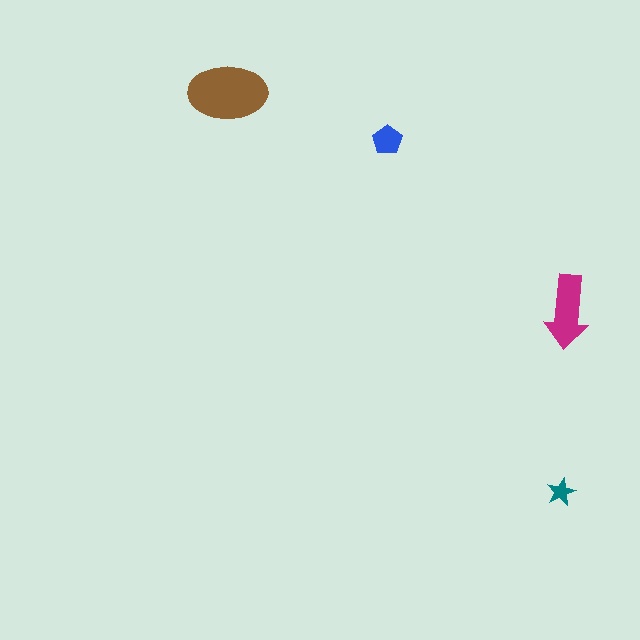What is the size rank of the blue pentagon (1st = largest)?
3rd.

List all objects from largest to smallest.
The brown ellipse, the magenta arrow, the blue pentagon, the teal star.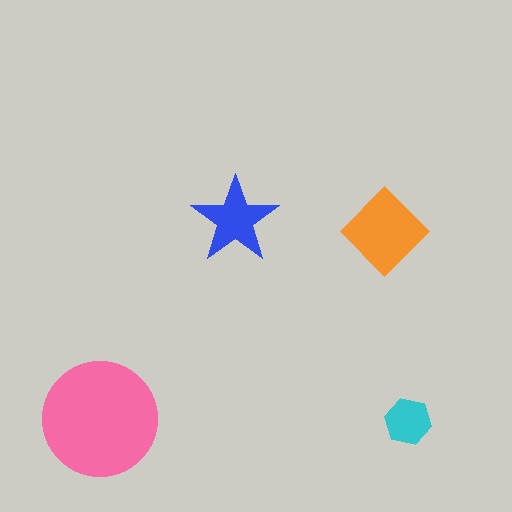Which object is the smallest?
The cyan hexagon.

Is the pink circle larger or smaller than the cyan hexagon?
Larger.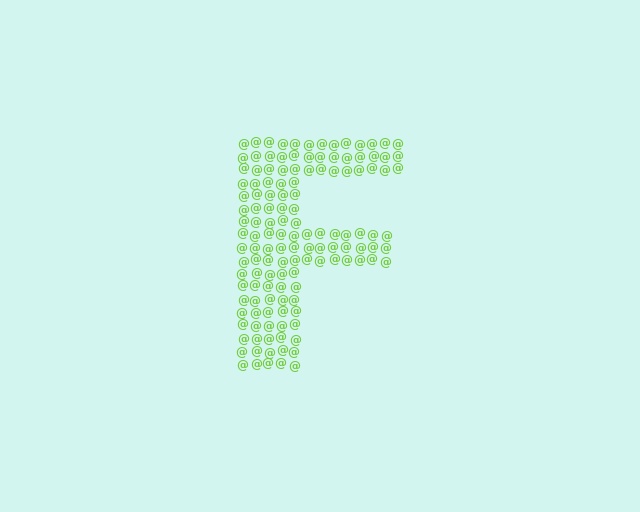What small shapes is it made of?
It is made of small at signs.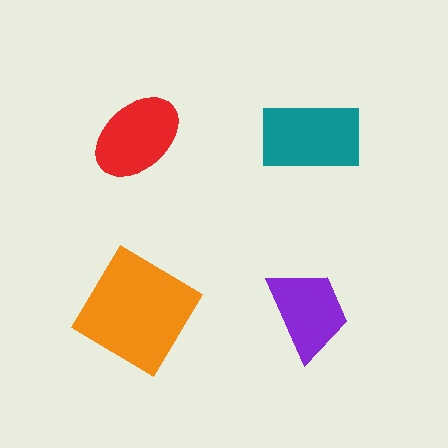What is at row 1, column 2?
A teal rectangle.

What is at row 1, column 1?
A red ellipse.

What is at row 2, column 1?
An orange diamond.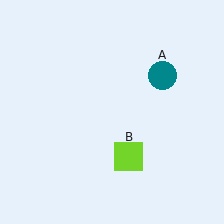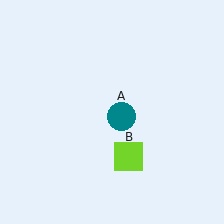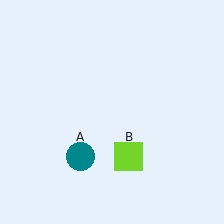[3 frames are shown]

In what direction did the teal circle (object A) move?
The teal circle (object A) moved down and to the left.